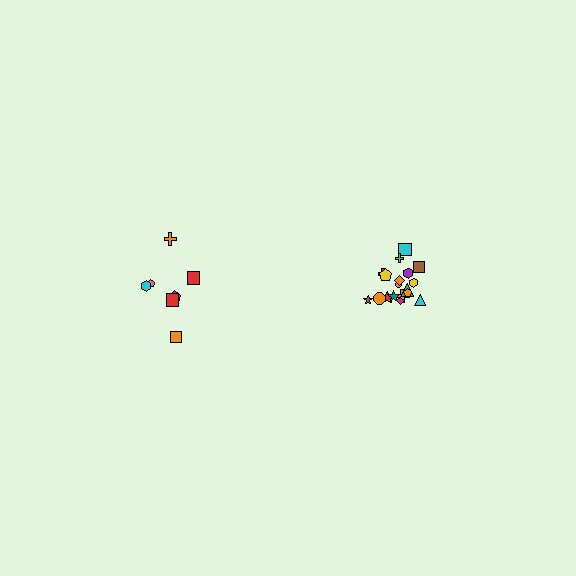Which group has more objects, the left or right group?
The right group.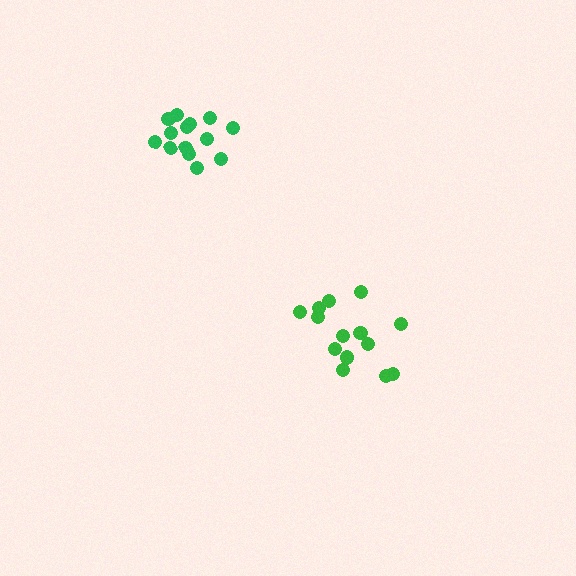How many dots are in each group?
Group 1: 14 dots, Group 2: 14 dots (28 total).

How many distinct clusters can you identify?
There are 2 distinct clusters.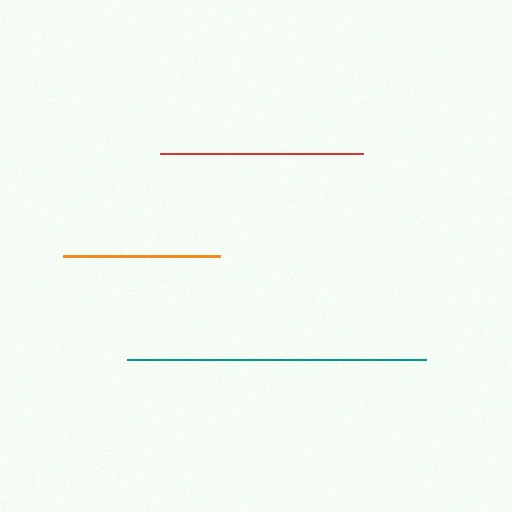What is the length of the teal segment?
The teal segment is approximately 298 pixels long.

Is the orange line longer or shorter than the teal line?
The teal line is longer than the orange line.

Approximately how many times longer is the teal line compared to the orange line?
The teal line is approximately 1.9 times the length of the orange line.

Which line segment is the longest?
The teal line is the longest at approximately 298 pixels.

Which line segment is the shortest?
The orange line is the shortest at approximately 157 pixels.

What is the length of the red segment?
The red segment is approximately 203 pixels long.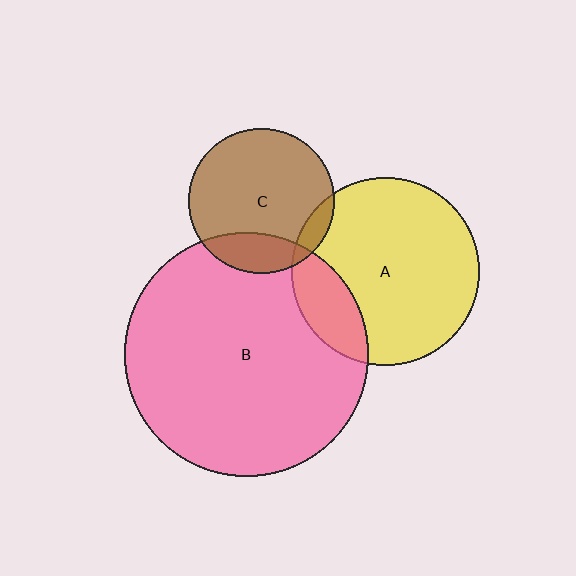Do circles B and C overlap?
Yes.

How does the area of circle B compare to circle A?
Approximately 1.7 times.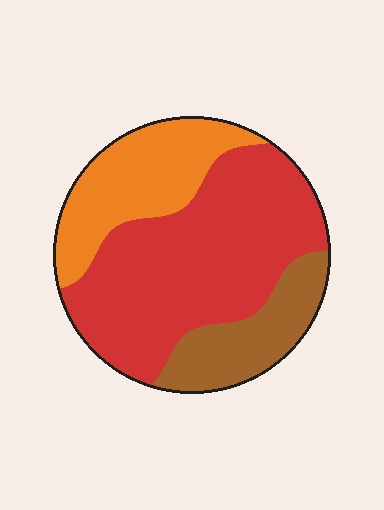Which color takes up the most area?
Red, at roughly 55%.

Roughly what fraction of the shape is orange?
Orange covers about 25% of the shape.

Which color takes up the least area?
Brown, at roughly 20%.